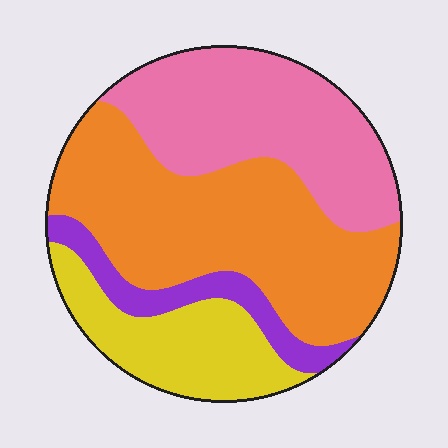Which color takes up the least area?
Purple, at roughly 10%.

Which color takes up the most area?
Orange, at roughly 40%.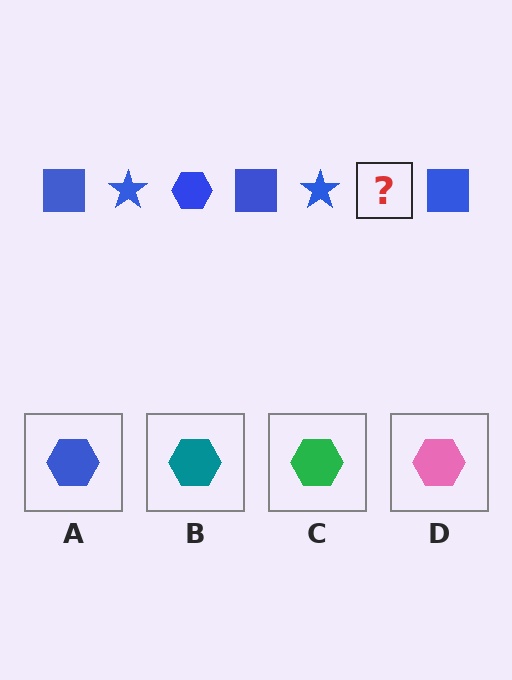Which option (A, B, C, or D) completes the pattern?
A.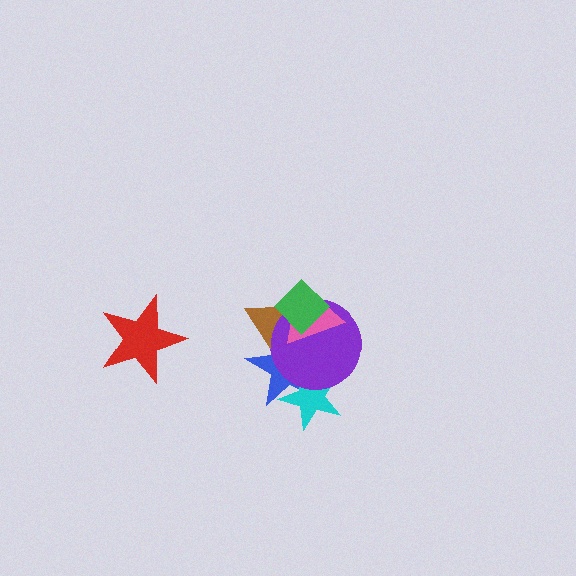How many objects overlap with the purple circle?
5 objects overlap with the purple circle.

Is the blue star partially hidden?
Yes, it is partially covered by another shape.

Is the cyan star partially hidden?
Yes, it is partially covered by another shape.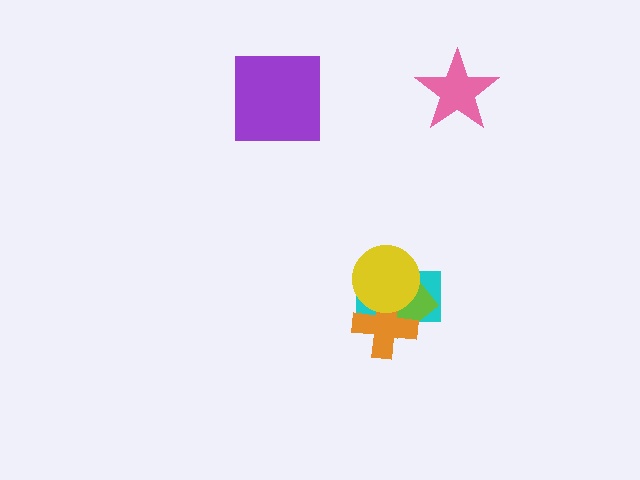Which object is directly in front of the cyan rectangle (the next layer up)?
The lime rectangle is directly in front of the cyan rectangle.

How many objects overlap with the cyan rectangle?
3 objects overlap with the cyan rectangle.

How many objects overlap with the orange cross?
3 objects overlap with the orange cross.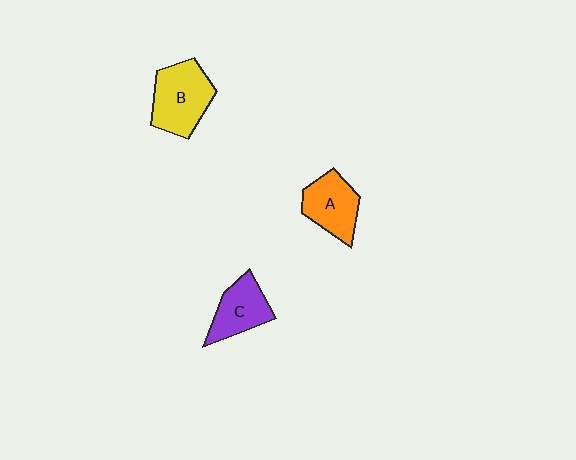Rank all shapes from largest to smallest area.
From largest to smallest: B (yellow), A (orange), C (purple).